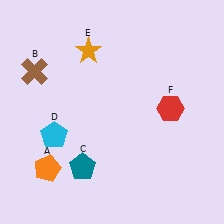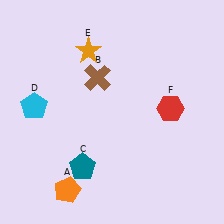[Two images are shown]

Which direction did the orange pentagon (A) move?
The orange pentagon (A) moved down.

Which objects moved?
The objects that moved are: the orange pentagon (A), the brown cross (B), the cyan pentagon (D).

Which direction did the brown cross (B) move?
The brown cross (B) moved right.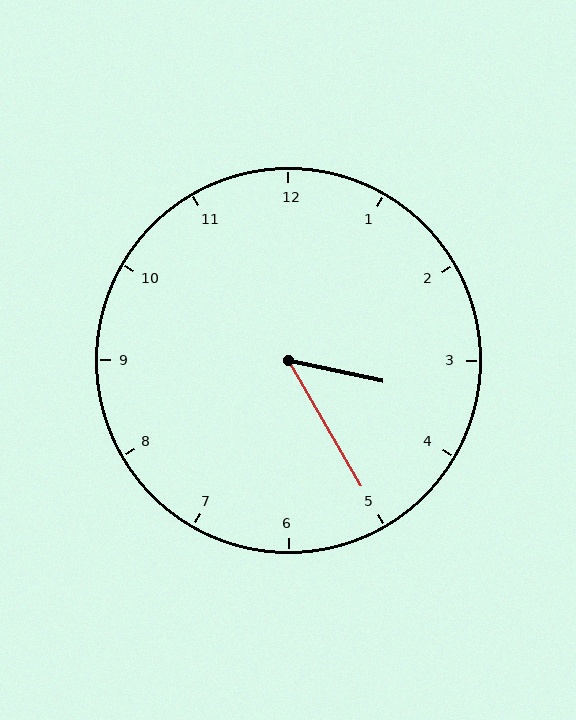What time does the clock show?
3:25.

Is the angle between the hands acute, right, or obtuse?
It is acute.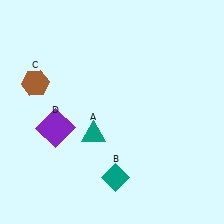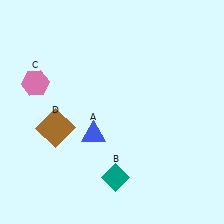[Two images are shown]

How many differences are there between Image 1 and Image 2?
There are 3 differences between the two images.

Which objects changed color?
A changed from teal to blue. C changed from brown to pink. D changed from purple to brown.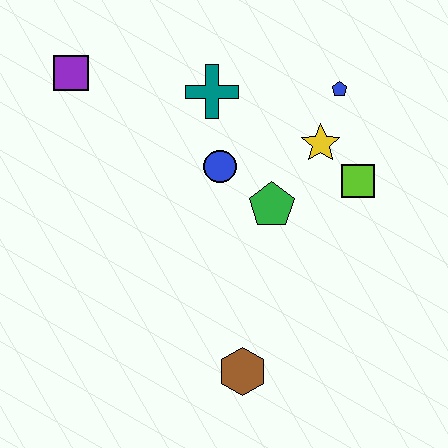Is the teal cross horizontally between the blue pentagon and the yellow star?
No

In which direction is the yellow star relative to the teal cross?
The yellow star is to the right of the teal cross.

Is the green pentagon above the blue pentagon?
No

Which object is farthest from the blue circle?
The brown hexagon is farthest from the blue circle.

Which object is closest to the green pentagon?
The blue circle is closest to the green pentagon.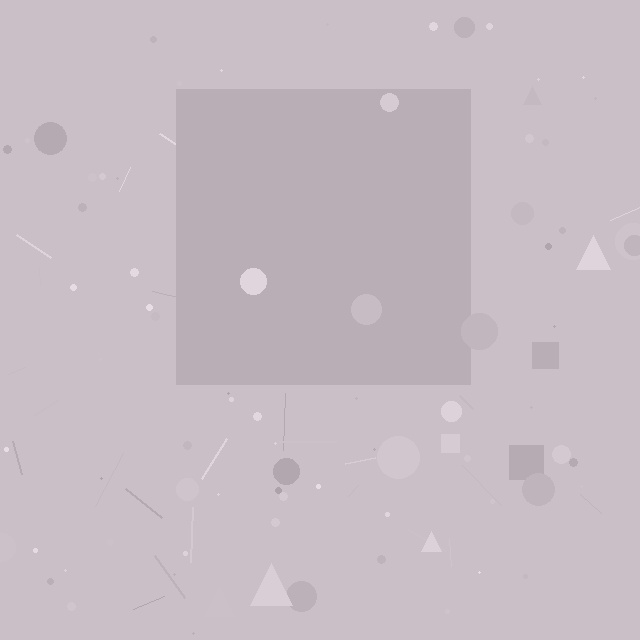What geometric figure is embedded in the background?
A square is embedded in the background.